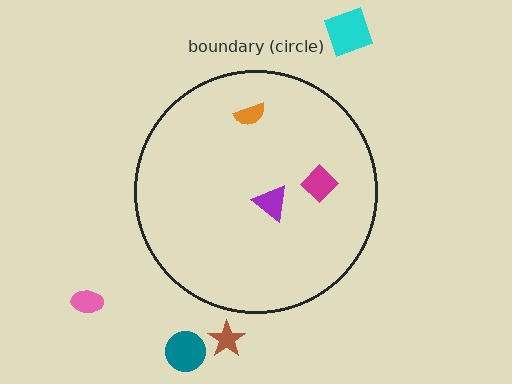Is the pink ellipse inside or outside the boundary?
Outside.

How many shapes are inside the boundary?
3 inside, 4 outside.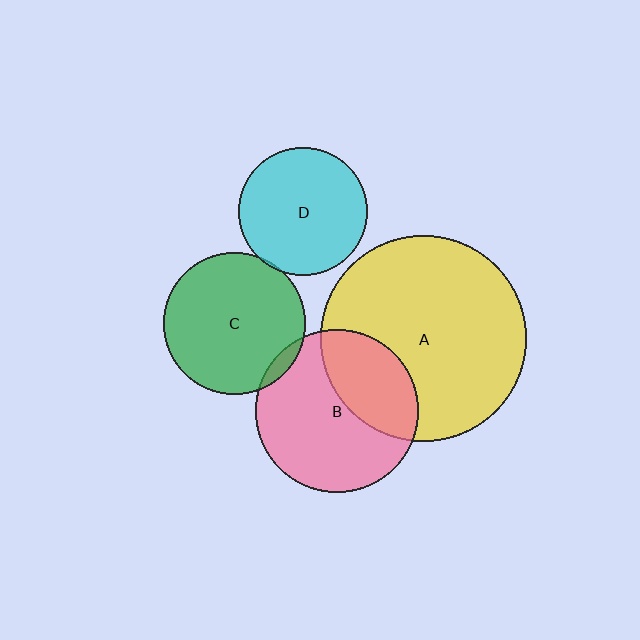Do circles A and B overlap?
Yes.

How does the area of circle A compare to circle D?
Approximately 2.6 times.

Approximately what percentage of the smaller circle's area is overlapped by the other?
Approximately 35%.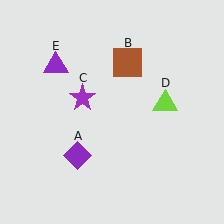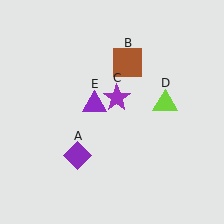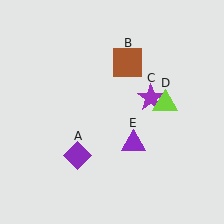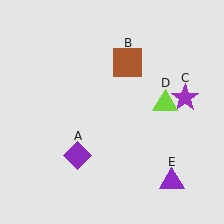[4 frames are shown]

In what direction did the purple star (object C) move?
The purple star (object C) moved right.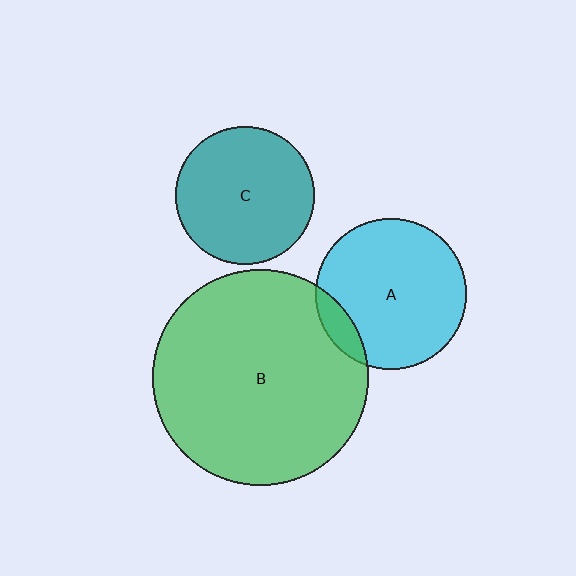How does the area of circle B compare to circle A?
Approximately 2.1 times.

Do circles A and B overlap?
Yes.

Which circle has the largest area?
Circle B (green).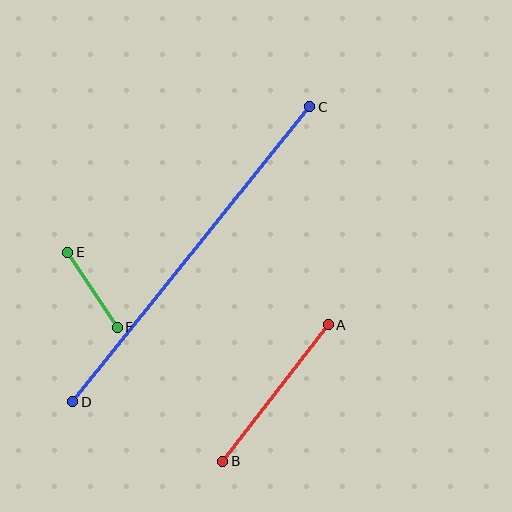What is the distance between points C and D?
The distance is approximately 379 pixels.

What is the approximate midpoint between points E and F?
The midpoint is at approximately (92, 290) pixels.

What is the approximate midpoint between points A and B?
The midpoint is at approximately (276, 393) pixels.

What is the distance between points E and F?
The distance is approximately 90 pixels.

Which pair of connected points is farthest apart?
Points C and D are farthest apart.